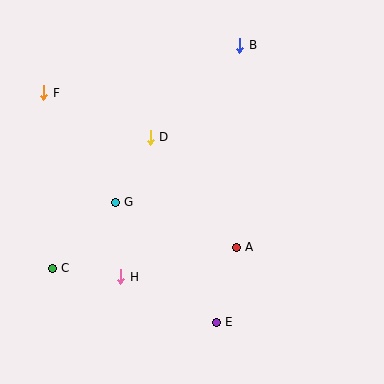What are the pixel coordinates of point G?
Point G is at (115, 202).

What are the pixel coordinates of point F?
Point F is at (44, 93).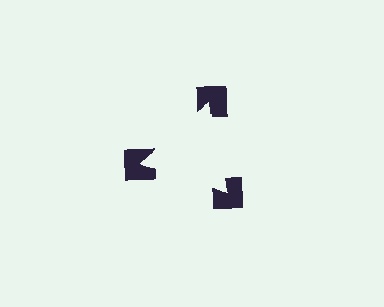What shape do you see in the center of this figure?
An illusory triangle — its edges are inferred from the aligned wedge cuts in the notched squares, not physically drawn.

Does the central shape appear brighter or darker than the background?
It typically appears slightly brighter than the background, even though no actual brightness change is drawn.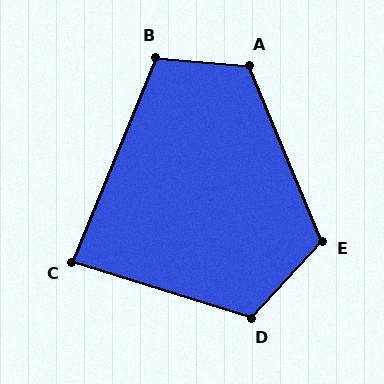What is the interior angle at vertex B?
Approximately 108 degrees (obtuse).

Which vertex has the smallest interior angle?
C, at approximately 85 degrees.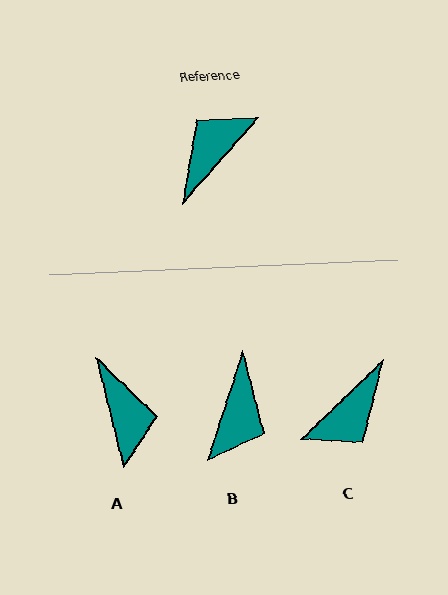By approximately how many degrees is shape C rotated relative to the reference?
Approximately 176 degrees counter-clockwise.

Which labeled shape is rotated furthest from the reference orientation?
C, about 176 degrees away.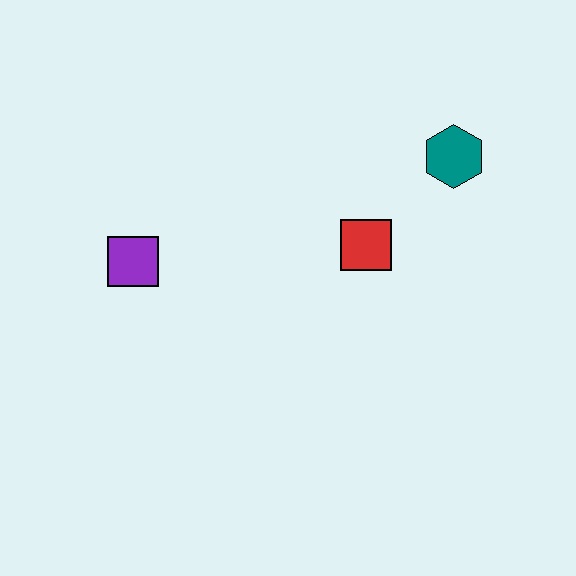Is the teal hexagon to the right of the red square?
Yes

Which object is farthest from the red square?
The purple square is farthest from the red square.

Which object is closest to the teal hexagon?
The red square is closest to the teal hexagon.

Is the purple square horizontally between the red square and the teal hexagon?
No